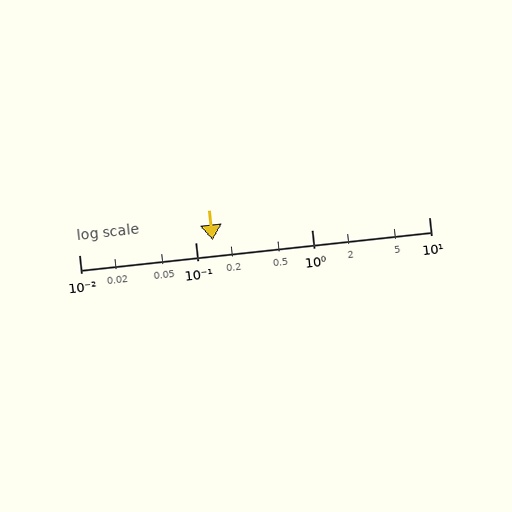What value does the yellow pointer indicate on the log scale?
The pointer indicates approximately 0.14.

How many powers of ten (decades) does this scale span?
The scale spans 3 decades, from 0.01 to 10.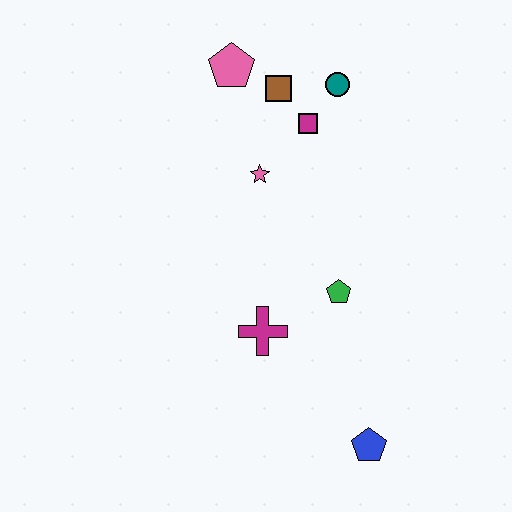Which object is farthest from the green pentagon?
The pink pentagon is farthest from the green pentagon.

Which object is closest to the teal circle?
The magenta square is closest to the teal circle.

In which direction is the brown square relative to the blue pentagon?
The brown square is above the blue pentagon.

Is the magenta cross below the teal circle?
Yes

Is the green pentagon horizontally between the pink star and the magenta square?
No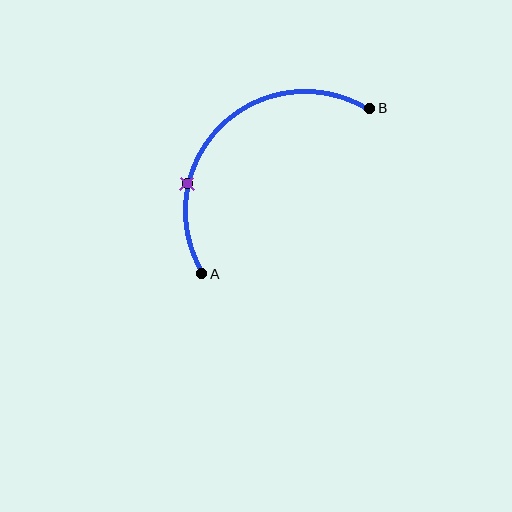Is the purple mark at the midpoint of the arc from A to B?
No. The purple mark lies on the arc but is closer to endpoint A. The arc midpoint would be at the point on the curve equidistant along the arc from both A and B.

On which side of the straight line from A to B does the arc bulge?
The arc bulges above and to the left of the straight line connecting A and B.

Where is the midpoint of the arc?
The arc midpoint is the point on the curve farthest from the straight line joining A and B. It sits above and to the left of that line.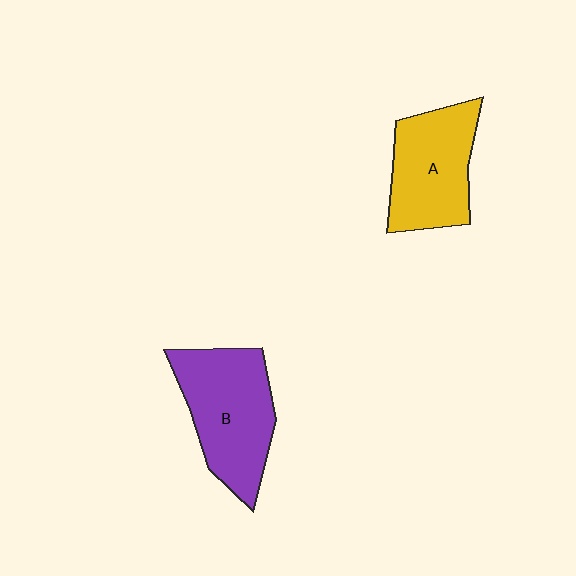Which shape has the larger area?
Shape B (purple).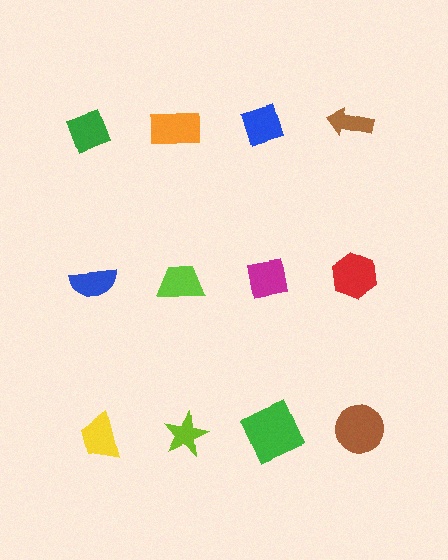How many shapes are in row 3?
4 shapes.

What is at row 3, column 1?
A yellow trapezoid.